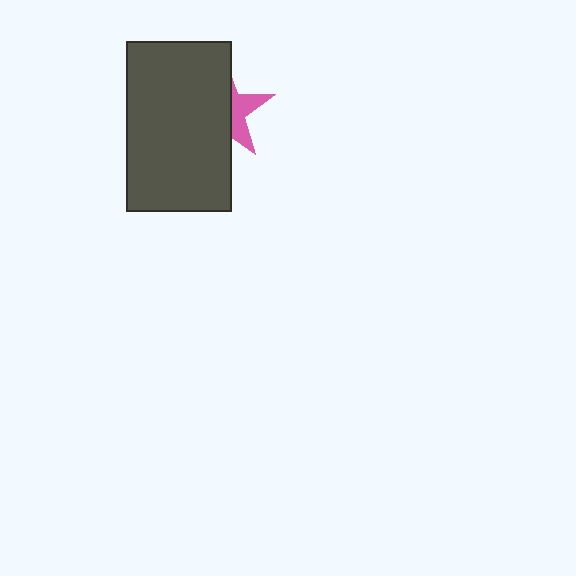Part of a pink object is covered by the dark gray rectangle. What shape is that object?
It is a star.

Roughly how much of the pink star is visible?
A small part of it is visible (roughly 36%).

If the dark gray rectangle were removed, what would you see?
You would see the complete pink star.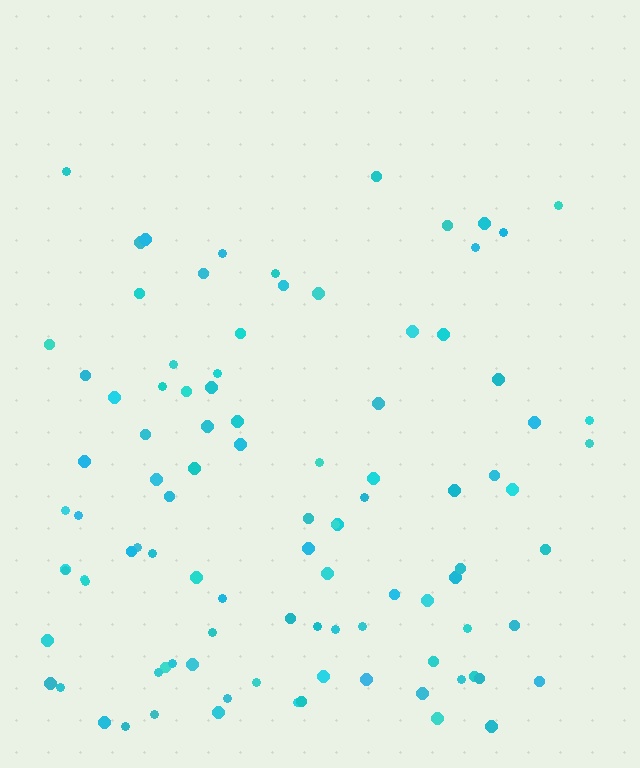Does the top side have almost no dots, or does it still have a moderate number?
Still a moderate number, just noticeably fewer than the bottom.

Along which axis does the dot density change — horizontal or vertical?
Vertical.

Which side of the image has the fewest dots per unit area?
The top.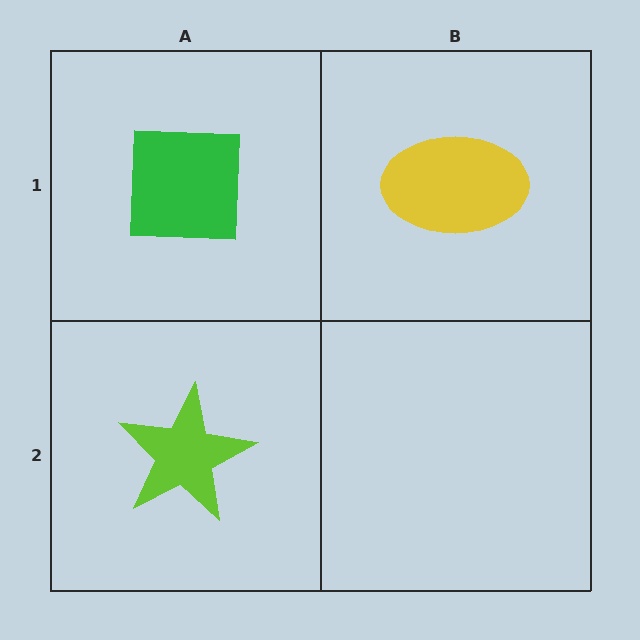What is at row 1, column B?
A yellow ellipse.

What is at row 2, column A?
A lime star.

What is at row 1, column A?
A green square.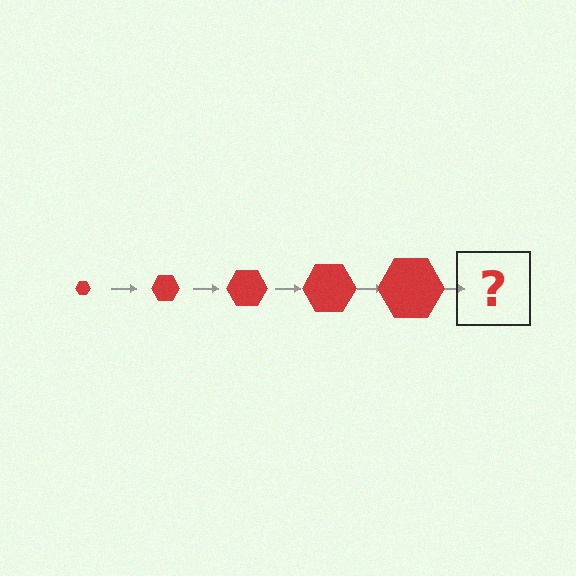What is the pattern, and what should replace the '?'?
The pattern is that the hexagon gets progressively larger each step. The '?' should be a red hexagon, larger than the previous one.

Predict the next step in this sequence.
The next step is a red hexagon, larger than the previous one.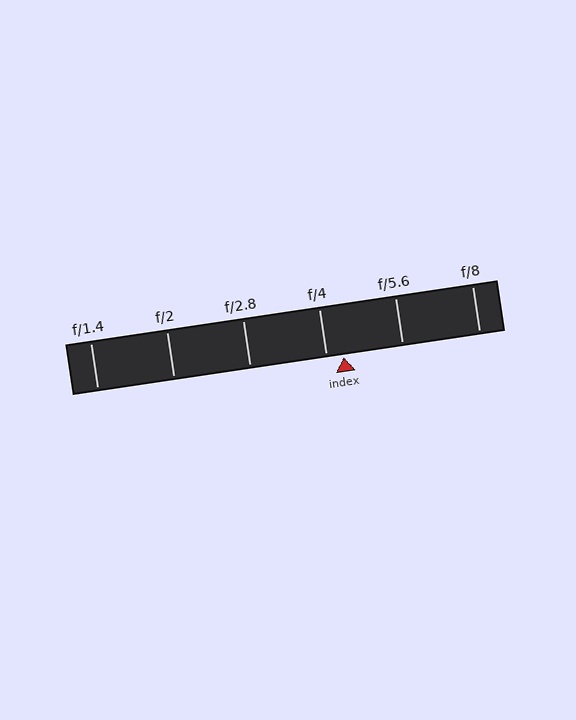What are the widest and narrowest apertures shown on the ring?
The widest aperture shown is f/1.4 and the narrowest is f/8.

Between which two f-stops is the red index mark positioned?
The index mark is between f/4 and f/5.6.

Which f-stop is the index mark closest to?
The index mark is closest to f/4.